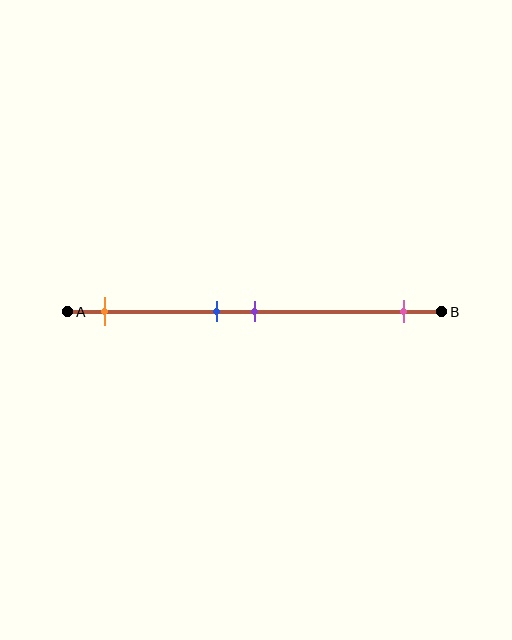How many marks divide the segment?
There are 4 marks dividing the segment.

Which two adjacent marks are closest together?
The blue and purple marks are the closest adjacent pair.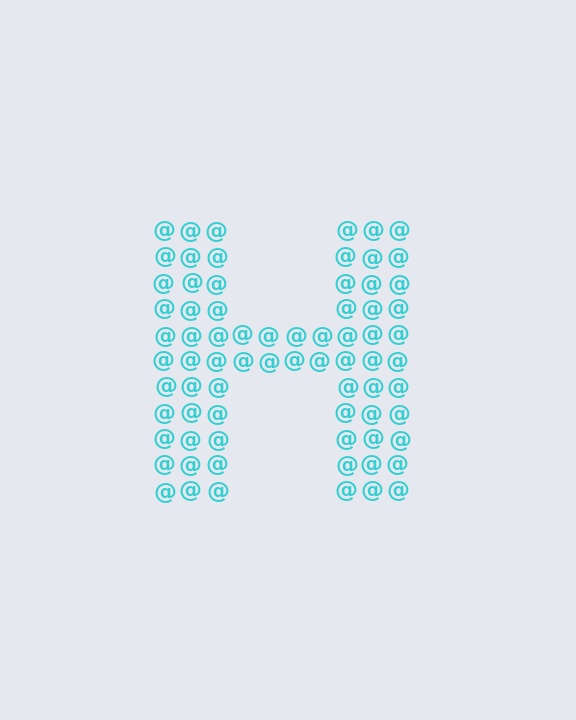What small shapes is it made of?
It is made of small at signs.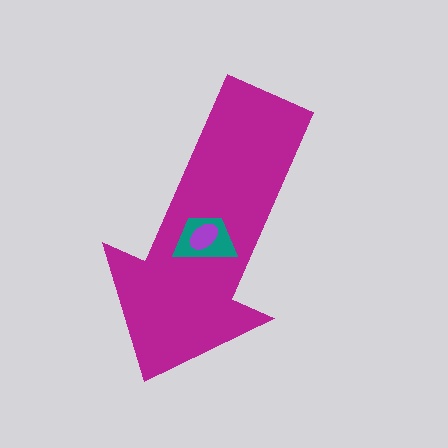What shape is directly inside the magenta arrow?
The teal trapezoid.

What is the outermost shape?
The magenta arrow.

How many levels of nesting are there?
3.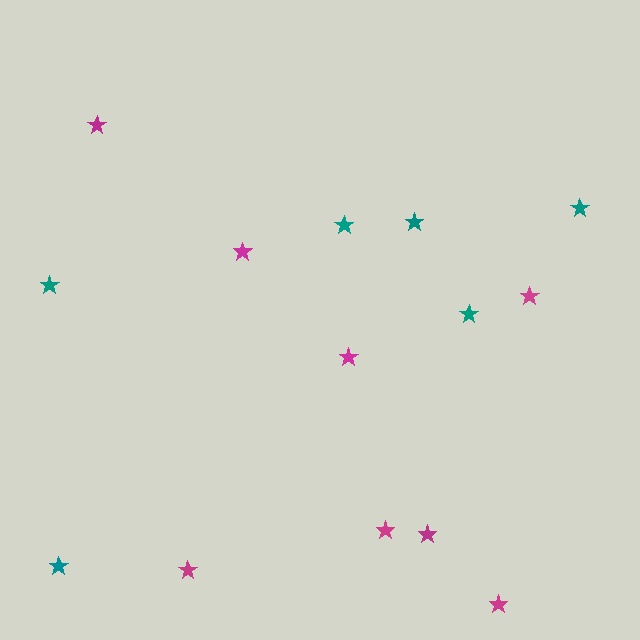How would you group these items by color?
There are 2 groups: one group of magenta stars (8) and one group of teal stars (6).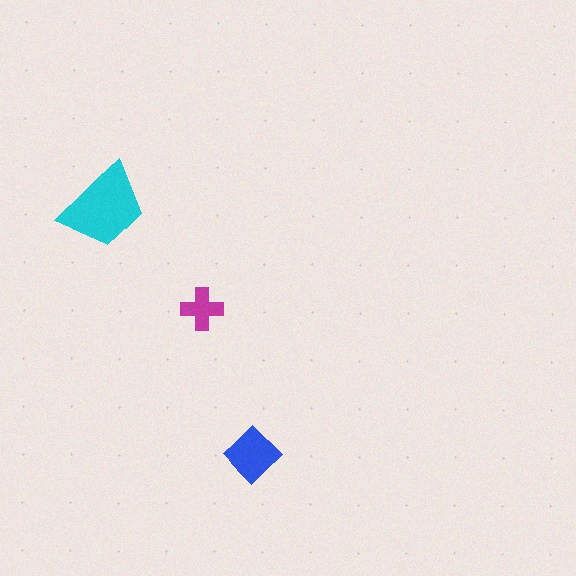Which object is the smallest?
The magenta cross.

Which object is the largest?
The cyan trapezoid.